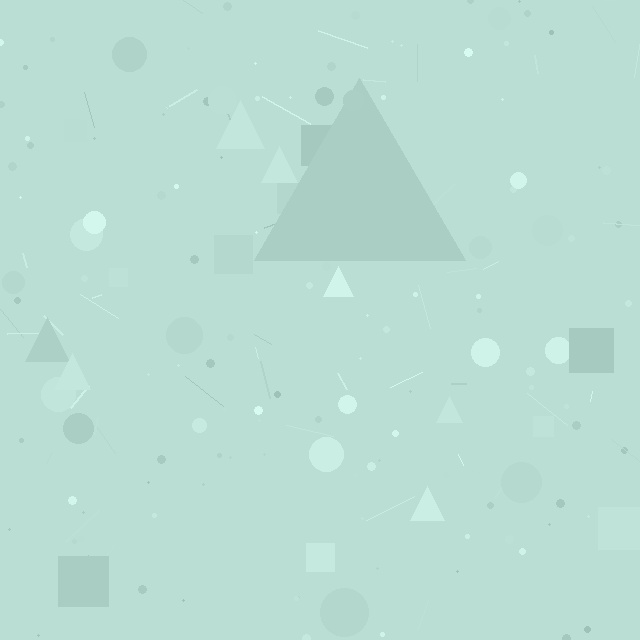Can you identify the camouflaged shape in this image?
The camouflaged shape is a triangle.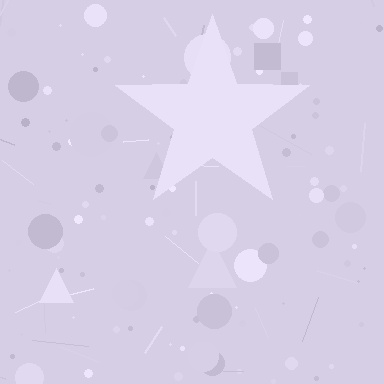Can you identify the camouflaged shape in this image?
The camouflaged shape is a star.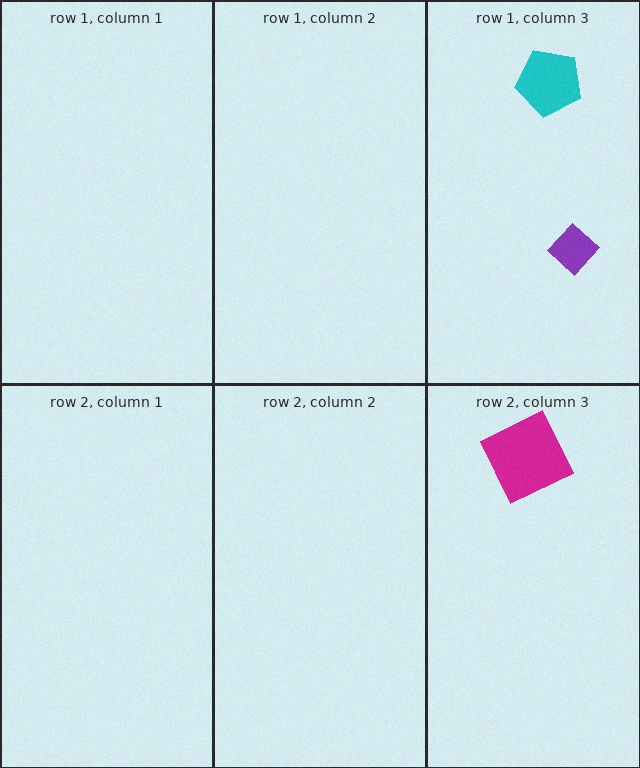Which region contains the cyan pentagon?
The row 1, column 3 region.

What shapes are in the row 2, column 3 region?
The magenta square.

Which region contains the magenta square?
The row 2, column 3 region.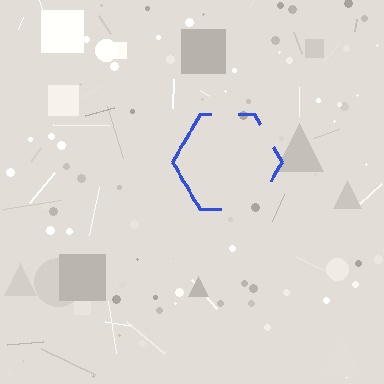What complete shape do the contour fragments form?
The contour fragments form a hexagon.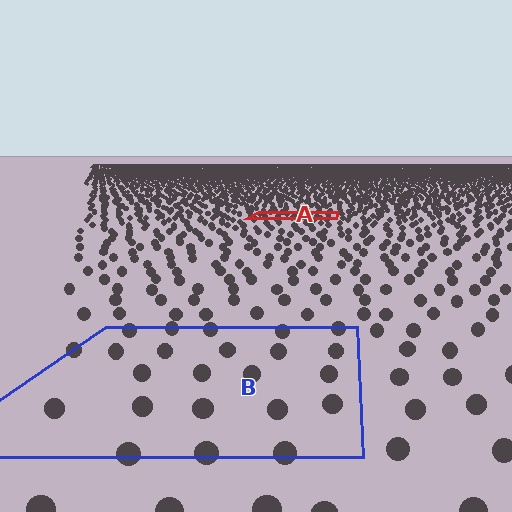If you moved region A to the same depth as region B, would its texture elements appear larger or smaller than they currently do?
They would appear larger. At a closer depth, the same texture elements are projected at a bigger on-screen size.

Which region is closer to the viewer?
Region B is closer. The texture elements there are larger and more spread out.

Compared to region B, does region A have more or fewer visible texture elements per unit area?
Region A has more texture elements per unit area — they are packed more densely because it is farther away.